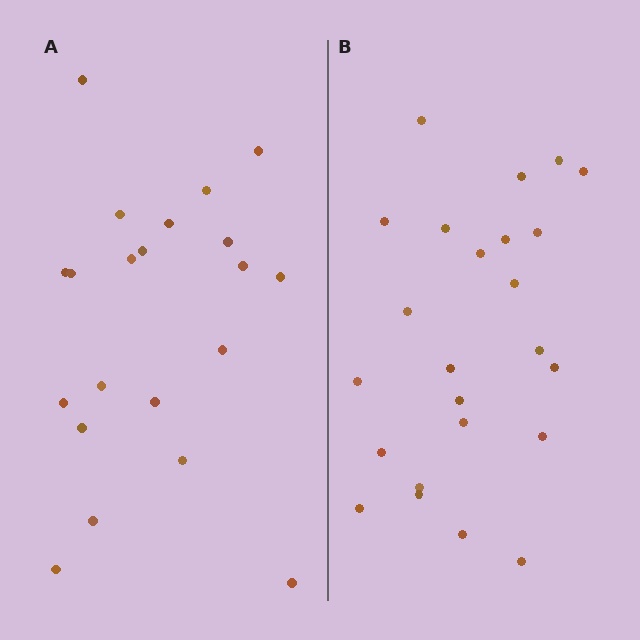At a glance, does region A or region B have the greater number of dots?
Region B (the right region) has more dots.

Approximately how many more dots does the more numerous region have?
Region B has just a few more — roughly 2 or 3 more dots than region A.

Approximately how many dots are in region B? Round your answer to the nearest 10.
About 20 dots. (The exact count is 24, which rounds to 20.)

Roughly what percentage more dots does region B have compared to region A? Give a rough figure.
About 15% more.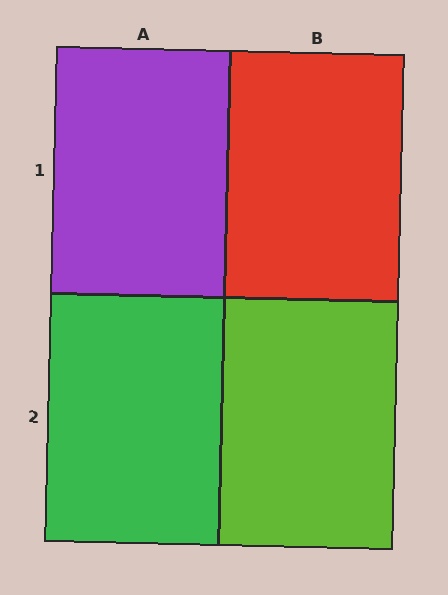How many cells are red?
1 cell is red.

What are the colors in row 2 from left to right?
Green, lime.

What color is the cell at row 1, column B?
Red.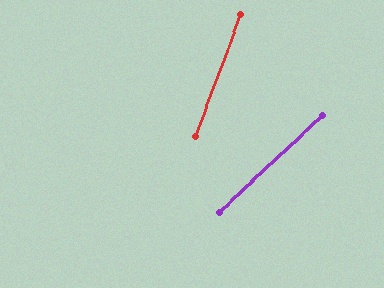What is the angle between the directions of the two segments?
Approximately 27 degrees.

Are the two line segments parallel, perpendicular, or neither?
Neither parallel nor perpendicular — they differ by about 27°.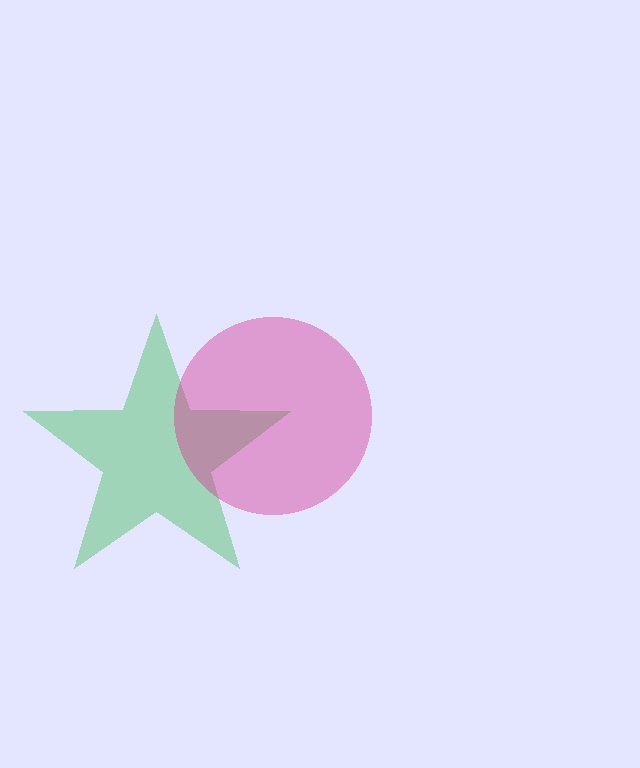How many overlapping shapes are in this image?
There are 2 overlapping shapes in the image.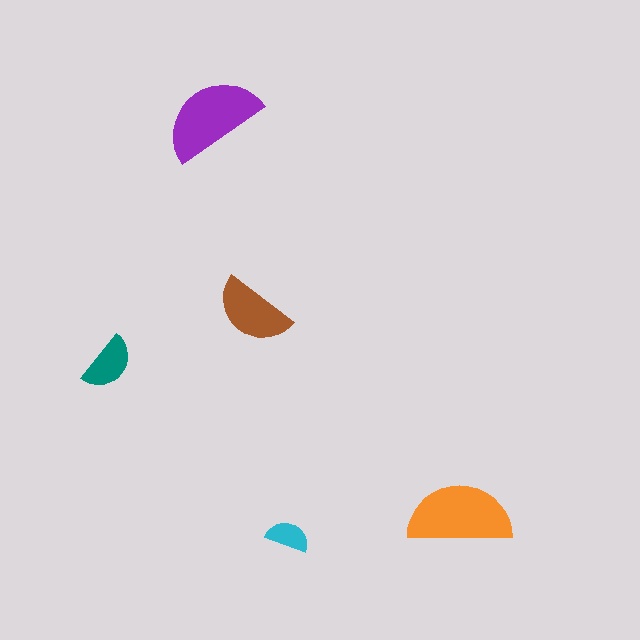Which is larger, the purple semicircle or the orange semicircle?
The orange one.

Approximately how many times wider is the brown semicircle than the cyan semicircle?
About 2 times wider.